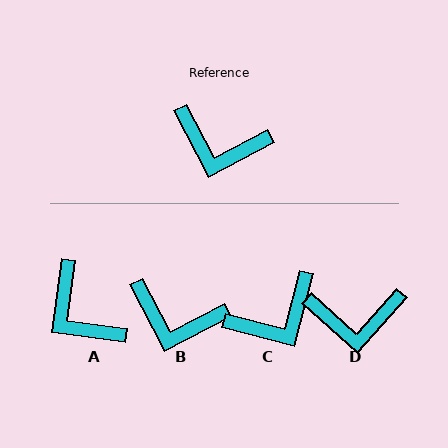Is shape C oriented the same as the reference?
No, it is off by about 48 degrees.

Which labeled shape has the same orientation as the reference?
B.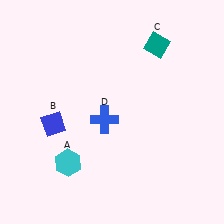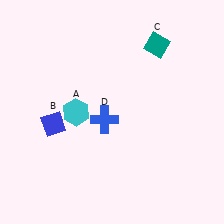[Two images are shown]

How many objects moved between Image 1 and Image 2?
1 object moved between the two images.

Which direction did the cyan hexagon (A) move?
The cyan hexagon (A) moved up.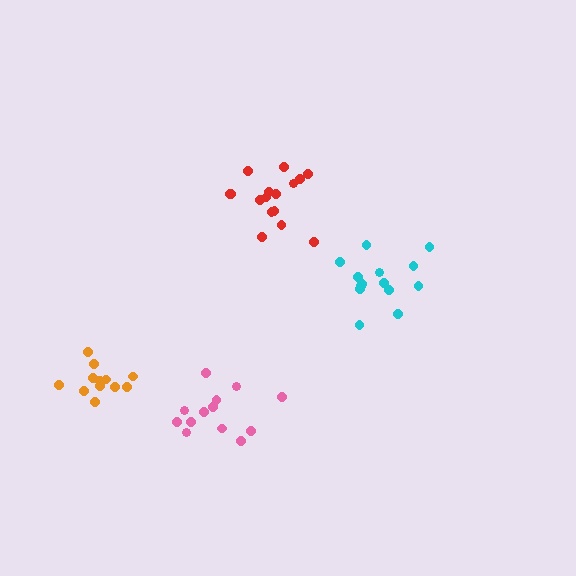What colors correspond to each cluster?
The clusters are colored: pink, red, cyan, orange.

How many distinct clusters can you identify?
There are 4 distinct clusters.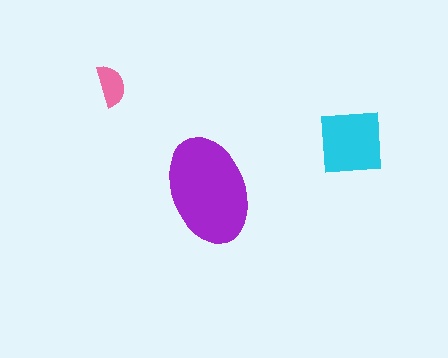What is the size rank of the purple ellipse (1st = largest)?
1st.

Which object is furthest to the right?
The cyan square is rightmost.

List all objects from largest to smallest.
The purple ellipse, the cyan square, the pink semicircle.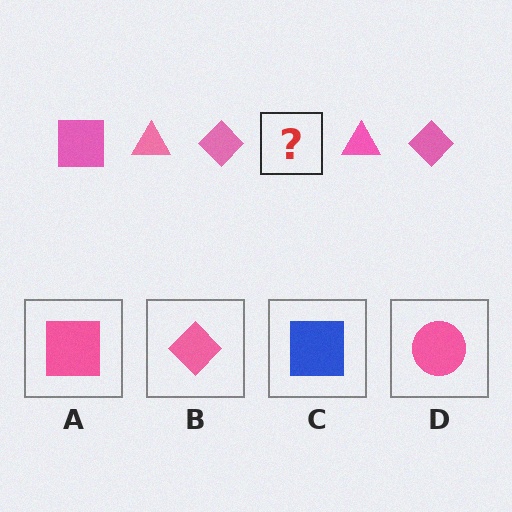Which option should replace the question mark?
Option A.